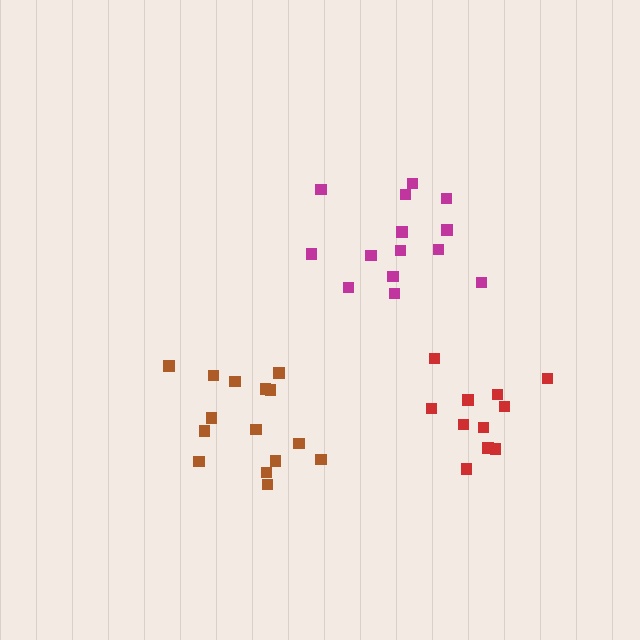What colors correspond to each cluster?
The clusters are colored: magenta, brown, red.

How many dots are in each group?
Group 1: 14 dots, Group 2: 15 dots, Group 3: 11 dots (40 total).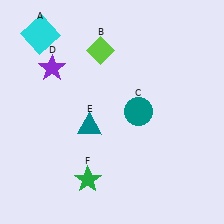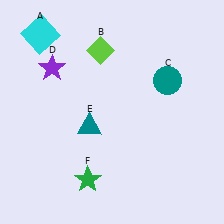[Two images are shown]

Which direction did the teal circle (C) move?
The teal circle (C) moved up.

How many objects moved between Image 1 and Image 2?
1 object moved between the two images.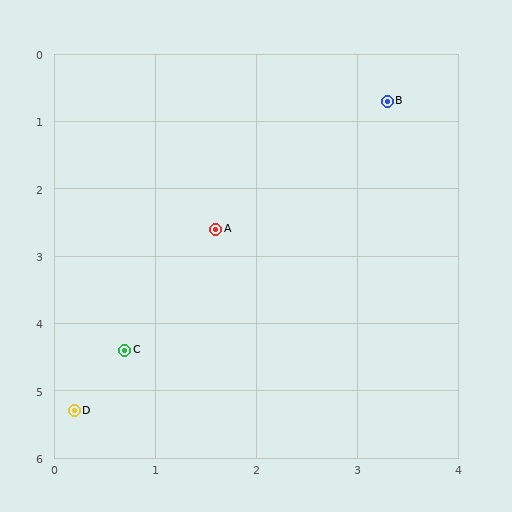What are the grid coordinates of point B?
Point B is at approximately (3.3, 0.7).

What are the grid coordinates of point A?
Point A is at approximately (1.6, 2.6).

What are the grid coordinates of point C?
Point C is at approximately (0.7, 4.4).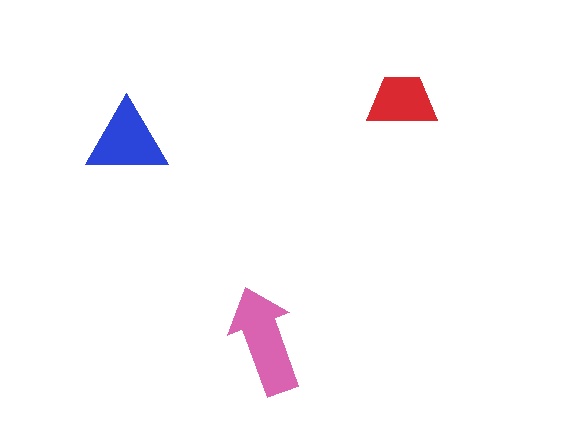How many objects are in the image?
There are 3 objects in the image.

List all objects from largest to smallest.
The pink arrow, the blue triangle, the red trapezoid.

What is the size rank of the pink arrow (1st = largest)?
1st.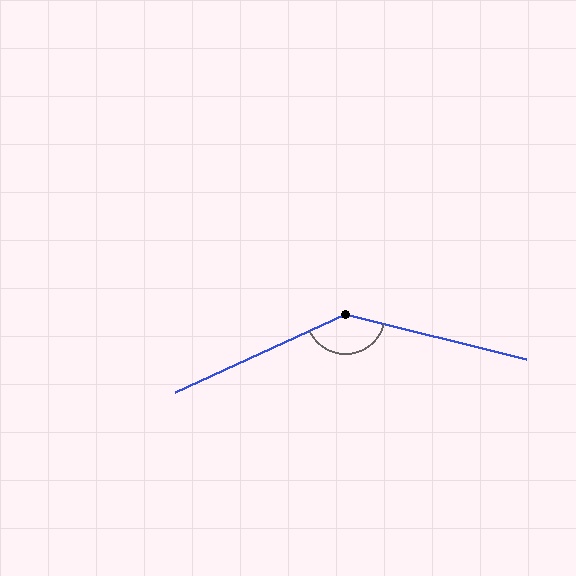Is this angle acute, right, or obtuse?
It is obtuse.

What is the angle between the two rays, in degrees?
Approximately 142 degrees.